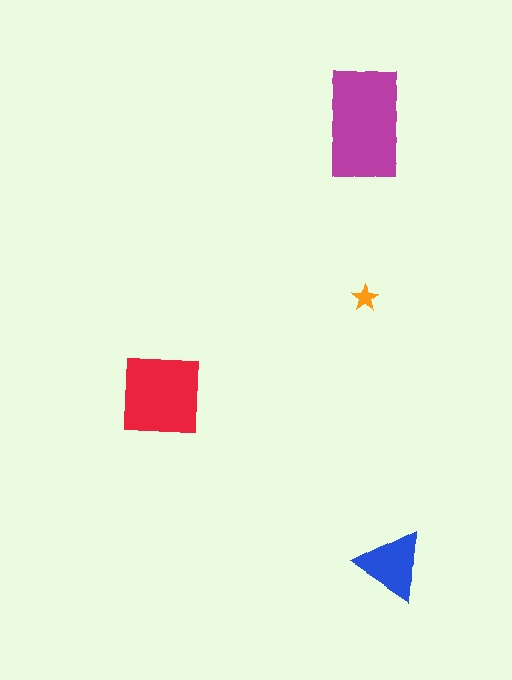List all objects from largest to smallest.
The magenta rectangle, the red square, the blue triangle, the orange star.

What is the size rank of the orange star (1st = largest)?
4th.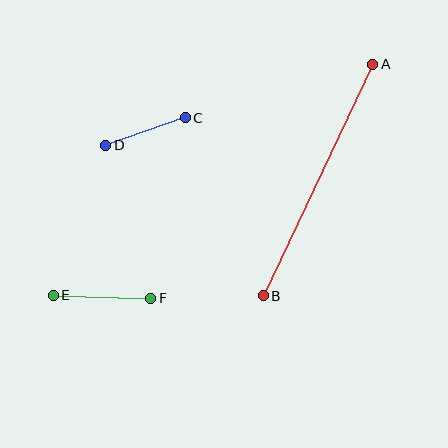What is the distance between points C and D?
The distance is approximately 84 pixels.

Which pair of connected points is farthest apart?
Points A and B are farthest apart.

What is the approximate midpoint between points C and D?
The midpoint is at approximately (146, 132) pixels.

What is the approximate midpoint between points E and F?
The midpoint is at approximately (102, 297) pixels.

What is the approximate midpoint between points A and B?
The midpoint is at approximately (318, 180) pixels.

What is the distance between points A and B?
The distance is approximately 256 pixels.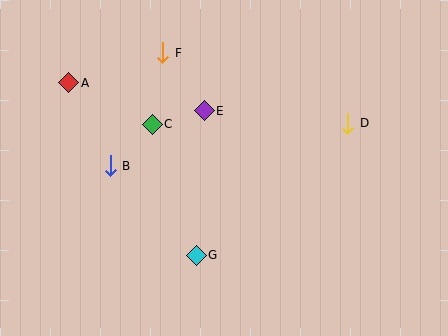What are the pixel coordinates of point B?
Point B is at (110, 166).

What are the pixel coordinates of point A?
Point A is at (69, 83).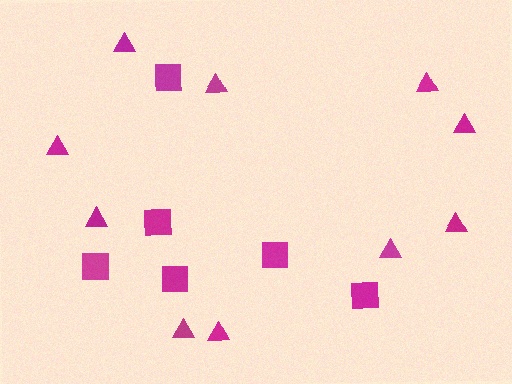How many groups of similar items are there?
There are 2 groups: one group of squares (6) and one group of triangles (10).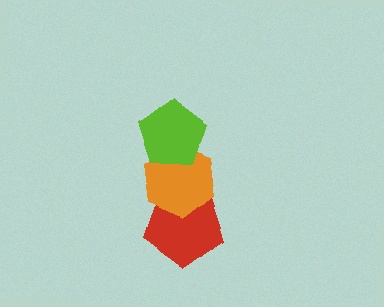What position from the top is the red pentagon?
The red pentagon is 3rd from the top.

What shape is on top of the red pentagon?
The orange hexagon is on top of the red pentagon.